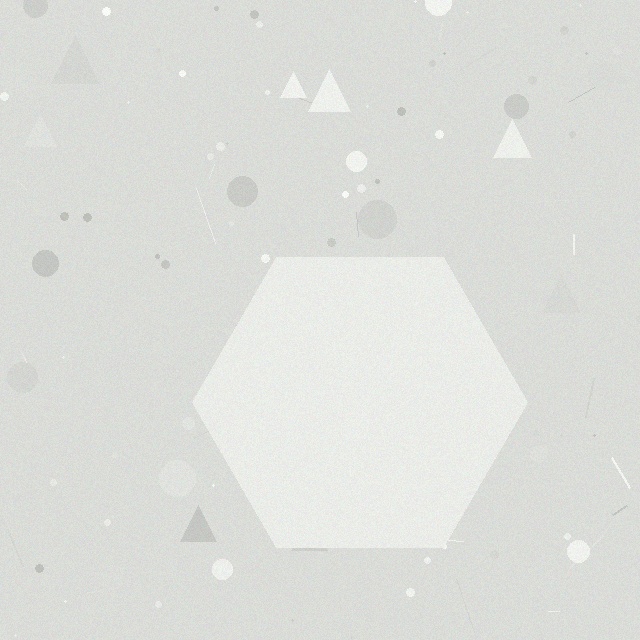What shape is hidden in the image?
A hexagon is hidden in the image.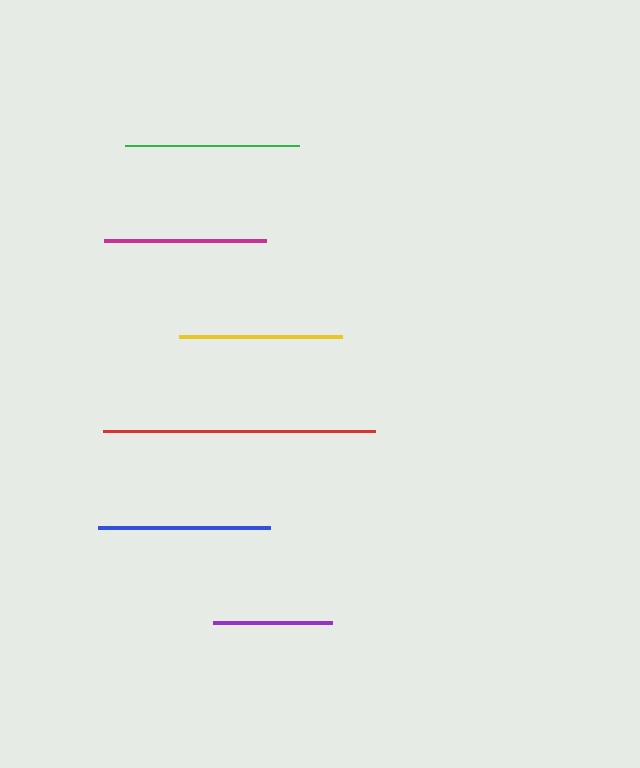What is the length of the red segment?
The red segment is approximately 272 pixels long.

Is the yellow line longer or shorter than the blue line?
The blue line is longer than the yellow line.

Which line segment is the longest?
The red line is the longest at approximately 272 pixels.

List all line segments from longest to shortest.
From longest to shortest: red, green, blue, yellow, magenta, purple.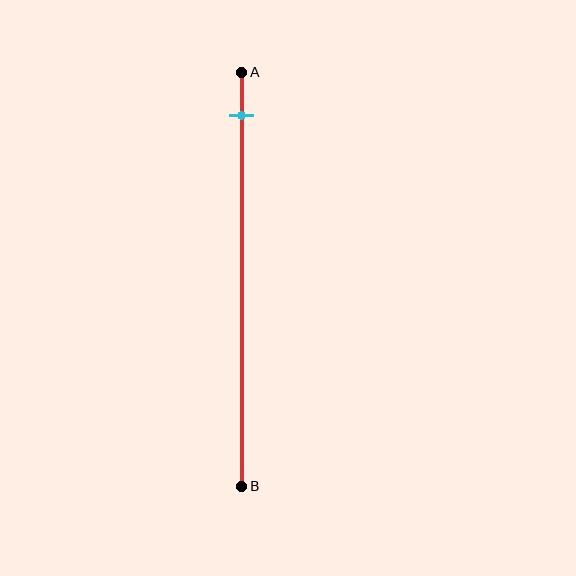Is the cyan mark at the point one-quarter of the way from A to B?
No, the mark is at about 10% from A, not at the 25% one-quarter point.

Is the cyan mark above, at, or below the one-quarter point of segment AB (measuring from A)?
The cyan mark is above the one-quarter point of segment AB.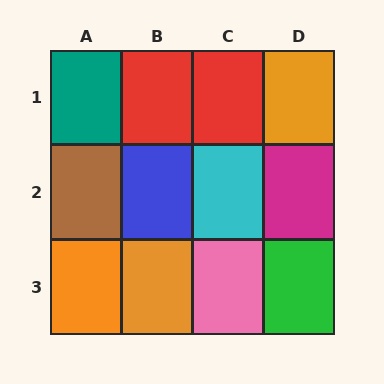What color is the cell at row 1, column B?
Red.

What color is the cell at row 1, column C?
Red.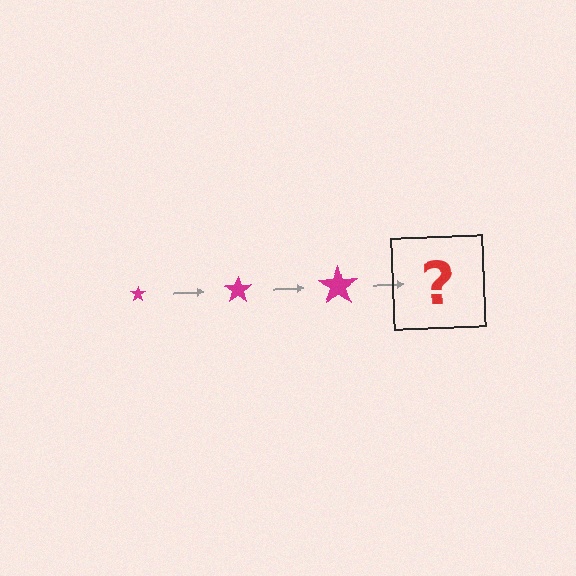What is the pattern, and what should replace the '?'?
The pattern is that the star gets progressively larger each step. The '?' should be a magenta star, larger than the previous one.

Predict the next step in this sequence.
The next step is a magenta star, larger than the previous one.